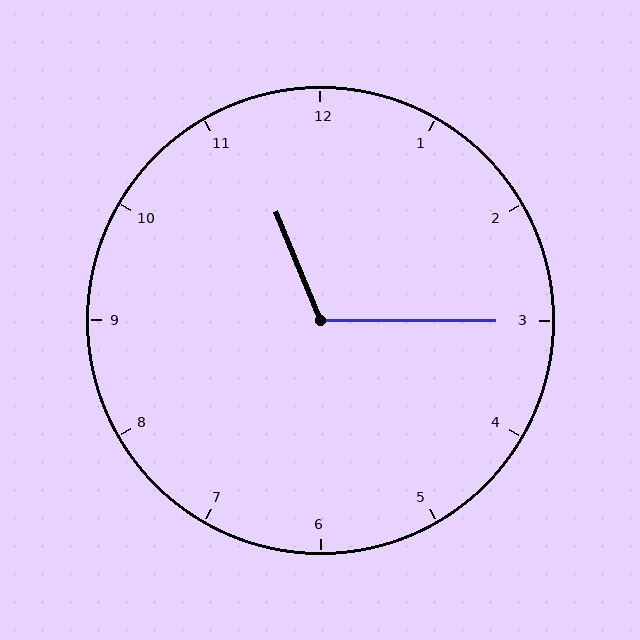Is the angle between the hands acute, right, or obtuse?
It is obtuse.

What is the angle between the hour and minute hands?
Approximately 112 degrees.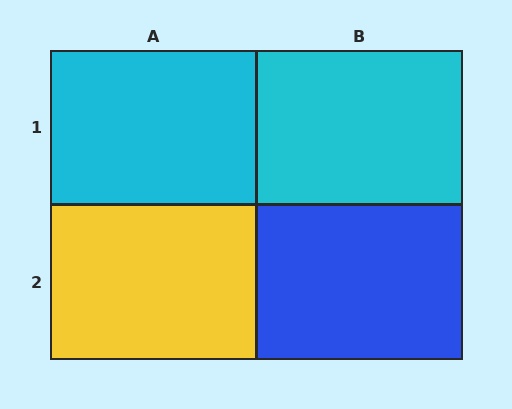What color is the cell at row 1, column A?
Cyan.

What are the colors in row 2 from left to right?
Yellow, blue.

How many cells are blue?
1 cell is blue.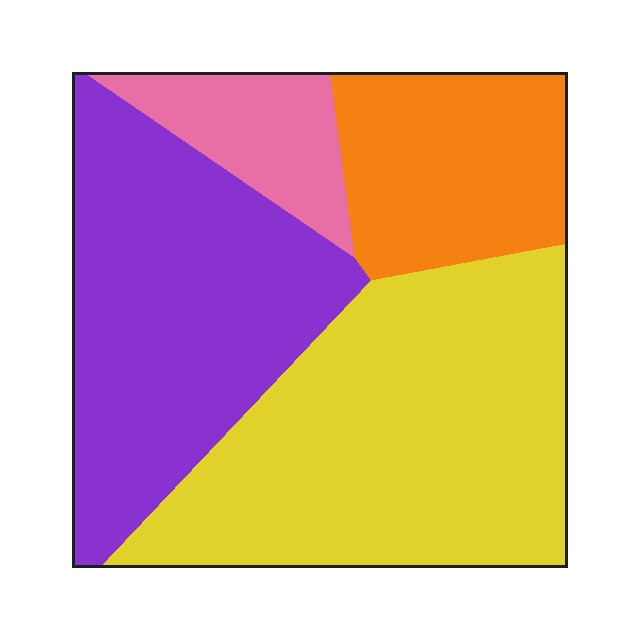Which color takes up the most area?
Yellow, at roughly 40%.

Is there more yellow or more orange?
Yellow.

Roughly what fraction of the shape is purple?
Purple covers about 35% of the shape.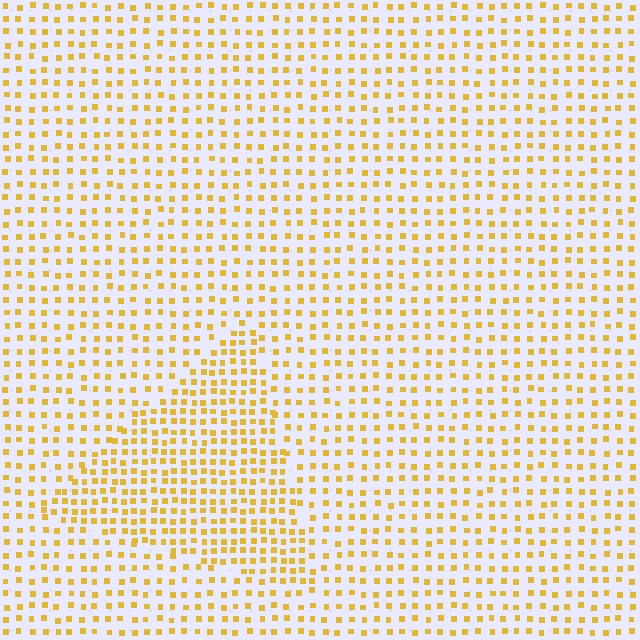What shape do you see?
I see a triangle.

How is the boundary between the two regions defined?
The boundary is defined by a change in element density (approximately 1.7x ratio). All elements are the same color, size, and shape.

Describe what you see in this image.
The image contains small yellow elements arranged at two different densities. A triangle-shaped region is visible where the elements are more densely packed than the surrounding area.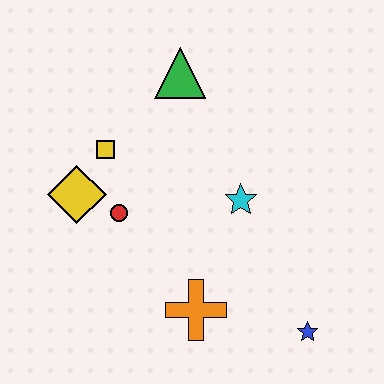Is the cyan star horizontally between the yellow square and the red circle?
No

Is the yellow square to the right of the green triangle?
No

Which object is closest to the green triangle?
The yellow square is closest to the green triangle.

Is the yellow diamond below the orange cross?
No